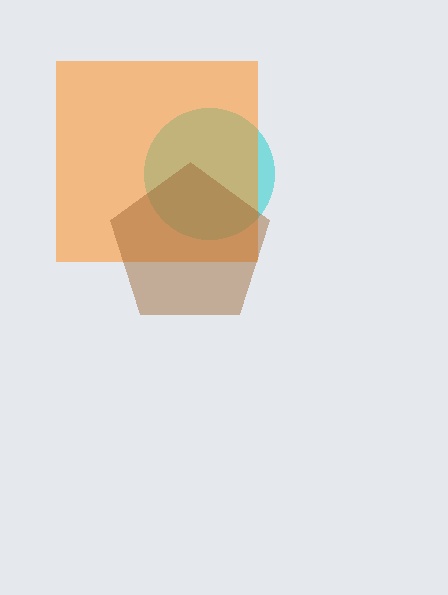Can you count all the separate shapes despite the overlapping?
Yes, there are 3 separate shapes.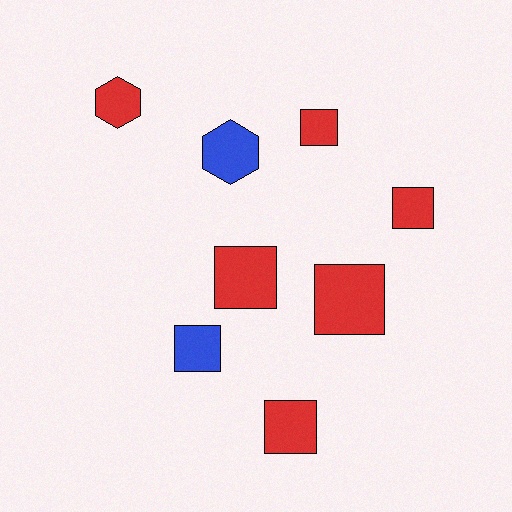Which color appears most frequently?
Red, with 6 objects.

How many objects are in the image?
There are 8 objects.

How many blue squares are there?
There is 1 blue square.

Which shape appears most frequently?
Square, with 6 objects.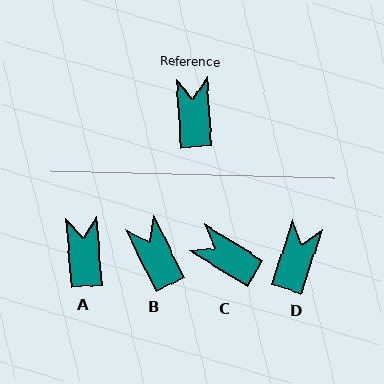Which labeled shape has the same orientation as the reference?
A.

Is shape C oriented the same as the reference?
No, it is off by about 55 degrees.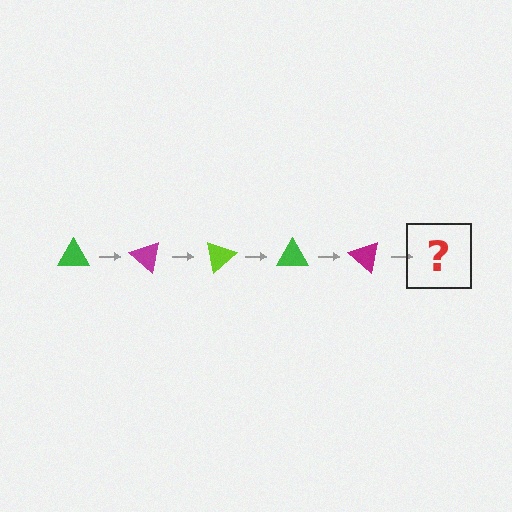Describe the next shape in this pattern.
It should be a lime triangle, rotated 200 degrees from the start.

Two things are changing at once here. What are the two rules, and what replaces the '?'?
The two rules are that it rotates 40 degrees each step and the color cycles through green, magenta, and lime. The '?' should be a lime triangle, rotated 200 degrees from the start.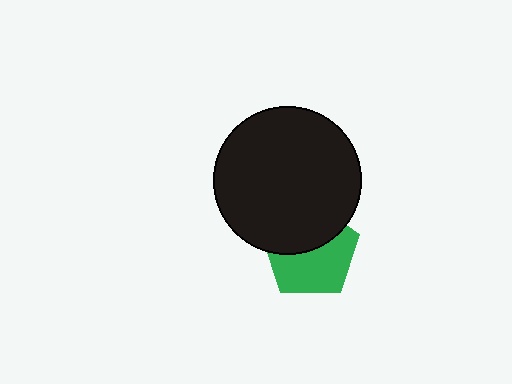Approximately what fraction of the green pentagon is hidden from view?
Roughly 44% of the green pentagon is hidden behind the black circle.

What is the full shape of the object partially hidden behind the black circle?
The partially hidden object is a green pentagon.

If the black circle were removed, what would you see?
You would see the complete green pentagon.